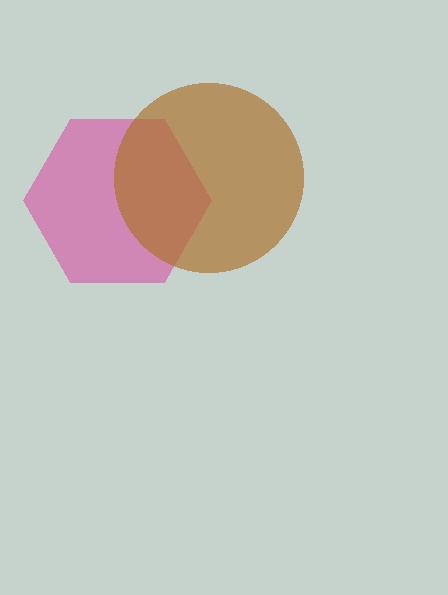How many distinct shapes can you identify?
There are 2 distinct shapes: a pink hexagon, a brown circle.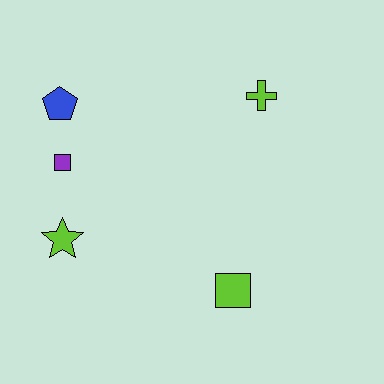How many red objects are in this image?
There are no red objects.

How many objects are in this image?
There are 5 objects.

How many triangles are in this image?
There are no triangles.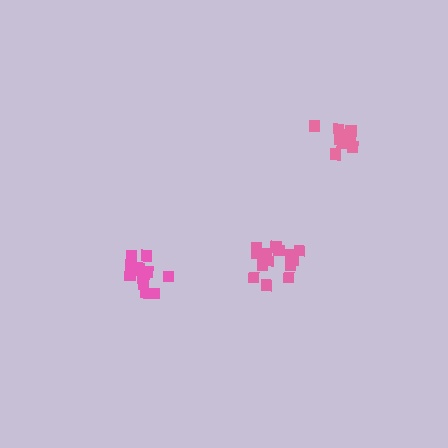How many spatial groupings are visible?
There are 3 spatial groupings.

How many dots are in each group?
Group 1: 16 dots, Group 2: 12 dots, Group 3: 15 dots (43 total).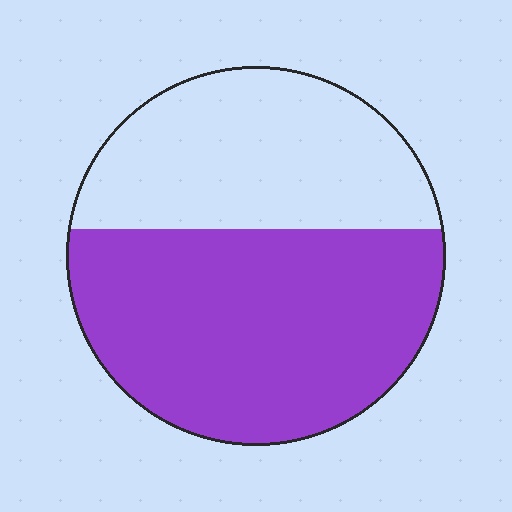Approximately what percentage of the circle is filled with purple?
Approximately 60%.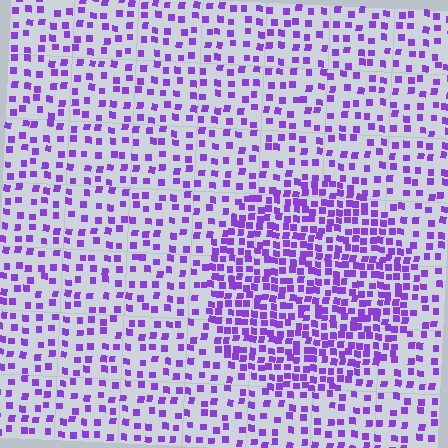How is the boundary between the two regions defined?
The boundary is defined by a change in element density (approximately 2.1x ratio). All elements are the same color, size, and shape.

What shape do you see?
I see a circle.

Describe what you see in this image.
The image contains small purple elements arranged at two different densities. A circle-shaped region is visible where the elements are more densely packed than the surrounding area.